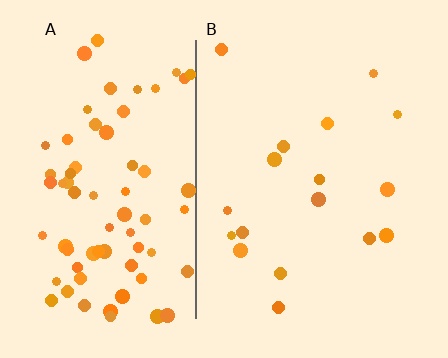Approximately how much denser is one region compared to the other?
Approximately 4.3× — region A over region B.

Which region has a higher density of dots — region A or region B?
A (the left).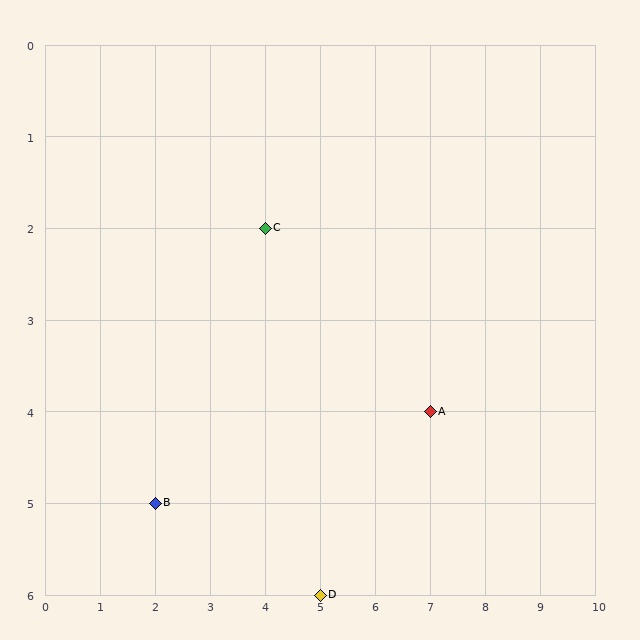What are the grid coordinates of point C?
Point C is at grid coordinates (4, 2).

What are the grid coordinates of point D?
Point D is at grid coordinates (5, 6).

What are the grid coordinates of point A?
Point A is at grid coordinates (7, 4).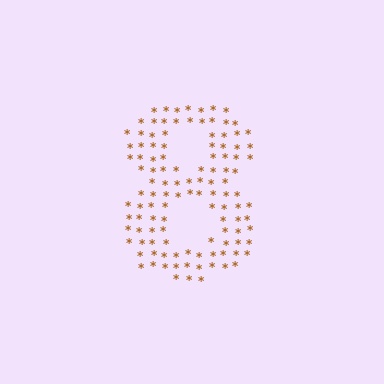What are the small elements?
The small elements are asterisks.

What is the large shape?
The large shape is the digit 8.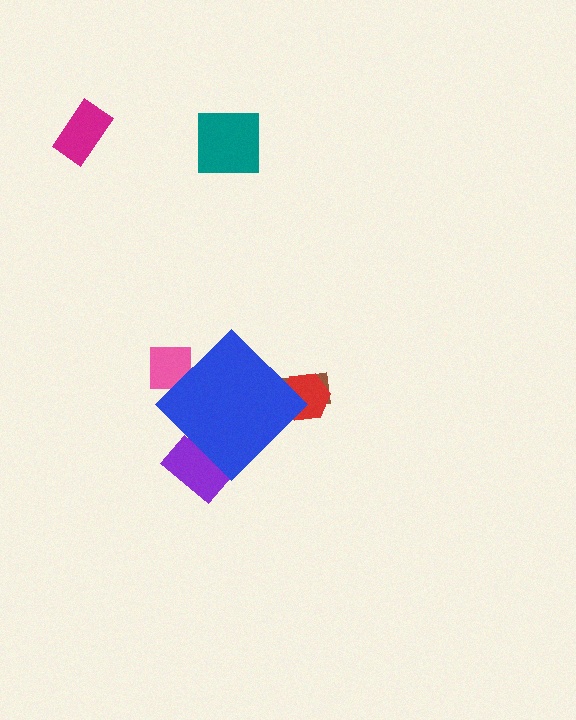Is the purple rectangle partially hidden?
Yes, the purple rectangle is partially hidden behind the blue diamond.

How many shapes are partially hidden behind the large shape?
4 shapes are partially hidden.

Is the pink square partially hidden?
Yes, the pink square is partially hidden behind the blue diamond.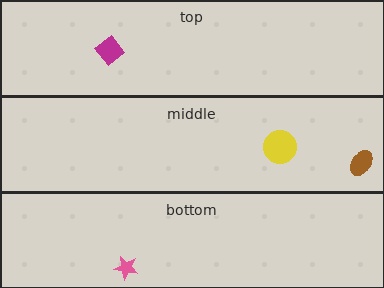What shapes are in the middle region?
The brown ellipse, the yellow circle.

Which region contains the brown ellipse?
The middle region.